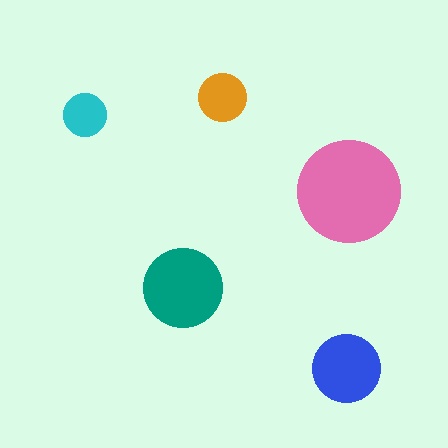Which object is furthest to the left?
The cyan circle is leftmost.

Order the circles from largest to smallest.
the pink one, the teal one, the blue one, the orange one, the cyan one.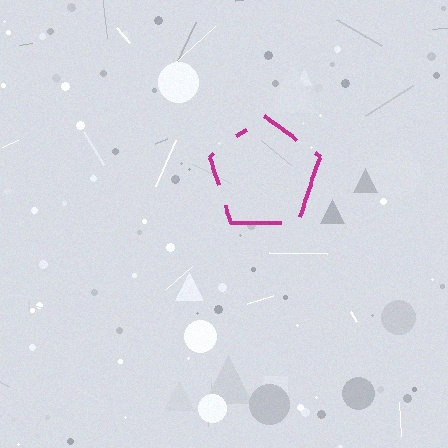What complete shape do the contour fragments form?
The contour fragments form a pentagon.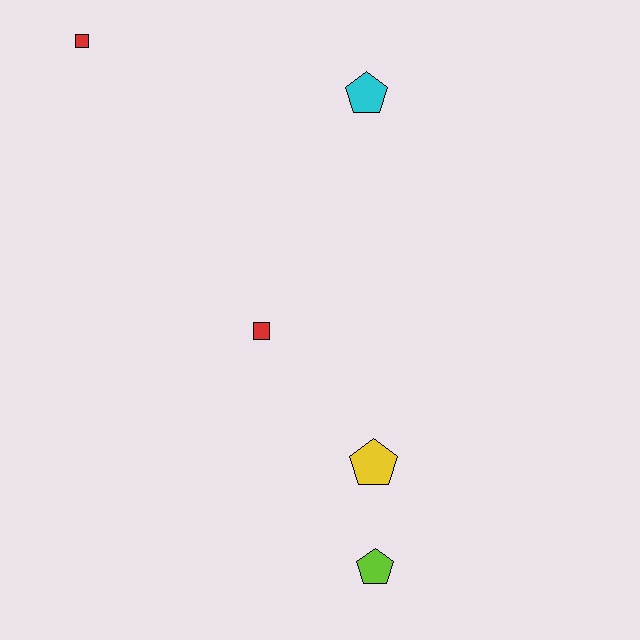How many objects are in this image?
There are 5 objects.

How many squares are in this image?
There are 2 squares.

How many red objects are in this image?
There are 2 red objects.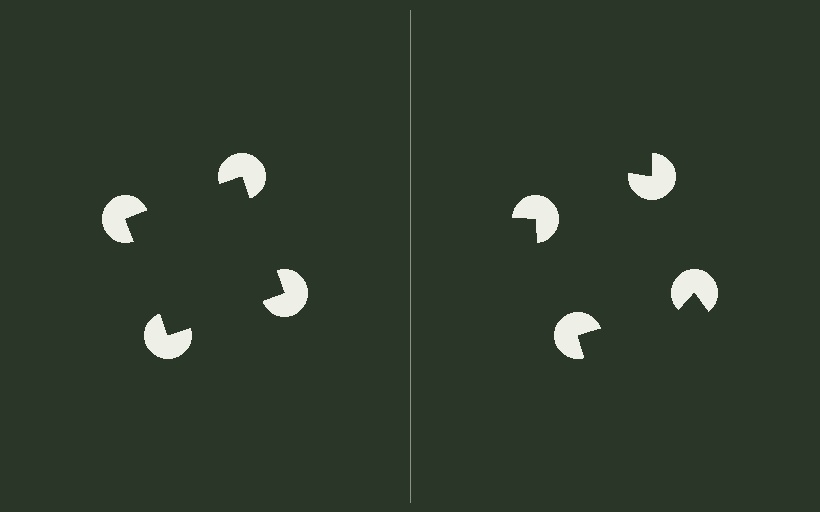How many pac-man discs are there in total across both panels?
8 — 4 on each side.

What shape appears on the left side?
An illusory square.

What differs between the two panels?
The pac-man discs are positioned identically on both sides; only the wedge orientations differ. On the left they align to a square; on the right they are misaligned.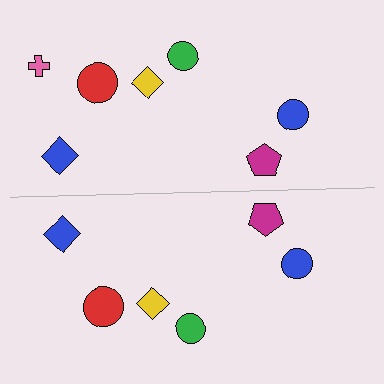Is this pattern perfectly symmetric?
No, the pattern is not perfectly symmetric. A pink cross is missing from the bottom side.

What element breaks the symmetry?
A pink cross is missing from the bottom side.